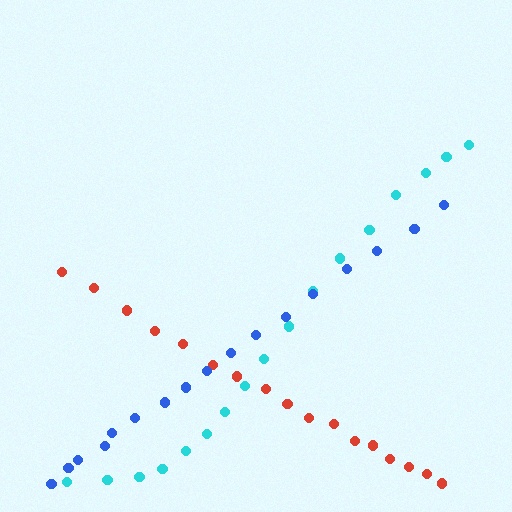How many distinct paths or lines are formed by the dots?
There are 3 distinct paths.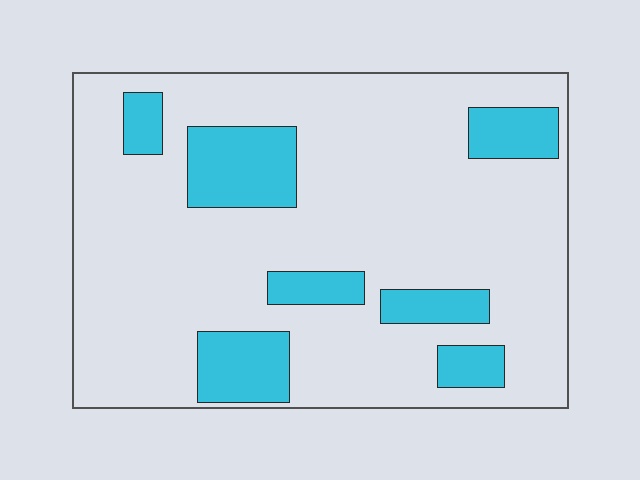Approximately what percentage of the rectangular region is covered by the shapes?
Approximately 20%.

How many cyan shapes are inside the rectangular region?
7.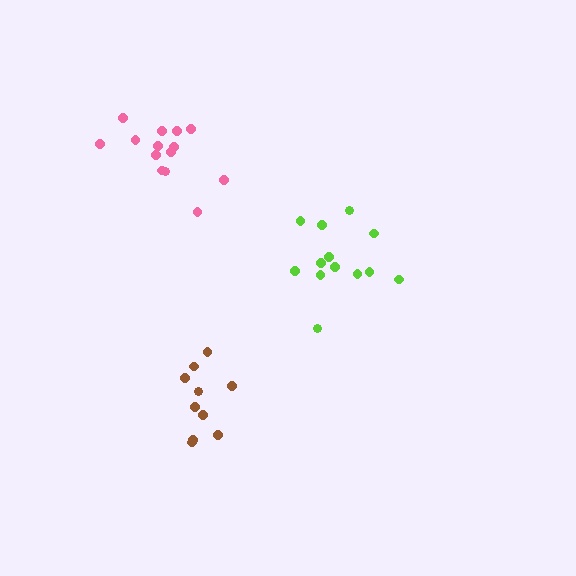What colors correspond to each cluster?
The clusters are colored: brown, lime, pink.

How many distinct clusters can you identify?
There are 3 distinct clusters.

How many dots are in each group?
Group 1: 10 dots, Group 2: 13 dots, Group 3: 14 dots (37 total).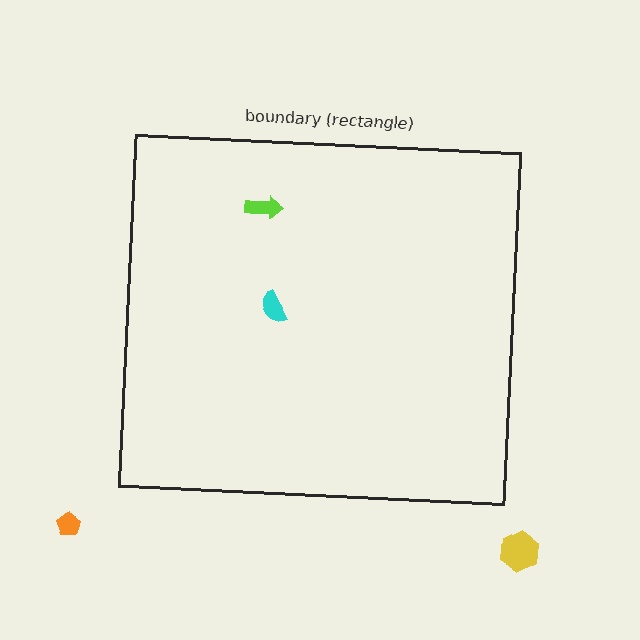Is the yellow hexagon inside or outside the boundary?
Outside.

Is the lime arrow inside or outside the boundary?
Inside.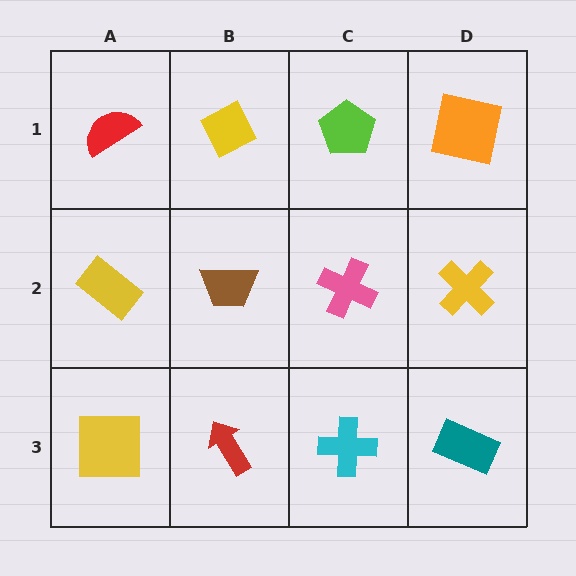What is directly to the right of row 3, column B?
A cyan cross.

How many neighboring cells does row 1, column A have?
2.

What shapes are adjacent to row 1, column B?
A brown trapezoid (row 2, column B), a red semicircle (row 1, column A), a lime pentagon (row 1, column C).